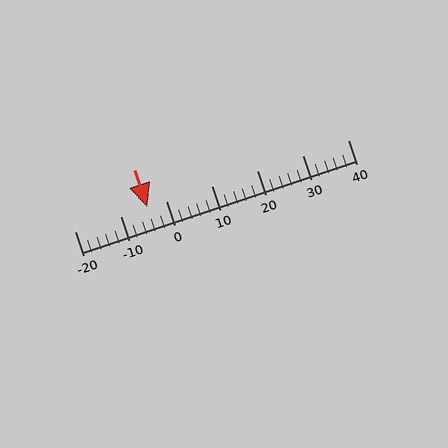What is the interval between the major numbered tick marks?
The major tick marks are spaced 10 units apart.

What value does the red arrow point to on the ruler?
The red arrow points to approximately -4.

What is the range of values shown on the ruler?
The ruler shows values from -20 to 40.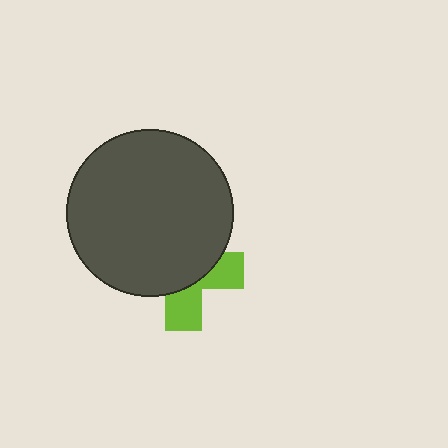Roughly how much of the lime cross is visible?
A small part of it is visible (roughly 36%).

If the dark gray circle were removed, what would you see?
You would see the complete lime cross.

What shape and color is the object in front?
The object in front is a dark gray circle.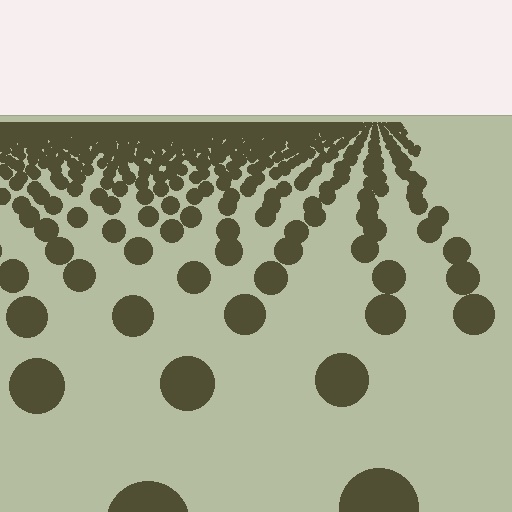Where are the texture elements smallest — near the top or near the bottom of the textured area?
Near the top.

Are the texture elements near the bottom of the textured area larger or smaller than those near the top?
Larger. Near the bottom, elements are closer to the viewer and appear at a bigger on-screen size.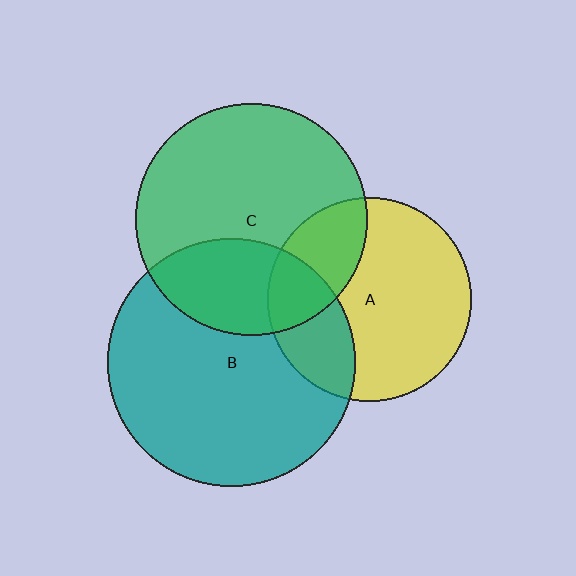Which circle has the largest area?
Circle B (teal).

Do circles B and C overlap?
Yes.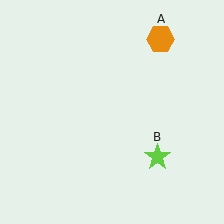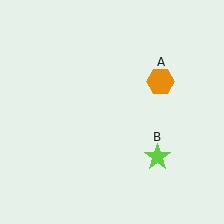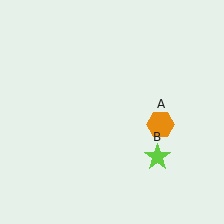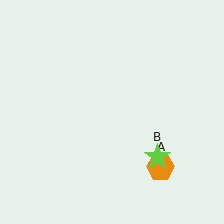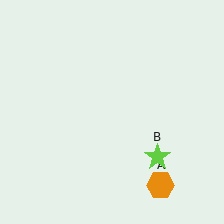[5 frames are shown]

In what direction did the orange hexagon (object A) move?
The orange hexagon (object A) moved down.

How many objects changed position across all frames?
1 object changed position: orange hexagon (object A).